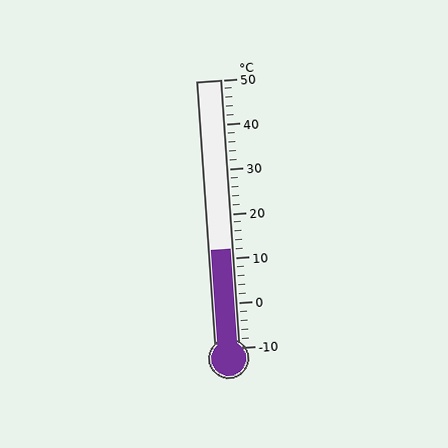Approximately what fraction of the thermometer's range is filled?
The thermometer is filled to approximately 35% of its range.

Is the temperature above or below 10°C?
The temperature is above 10°C.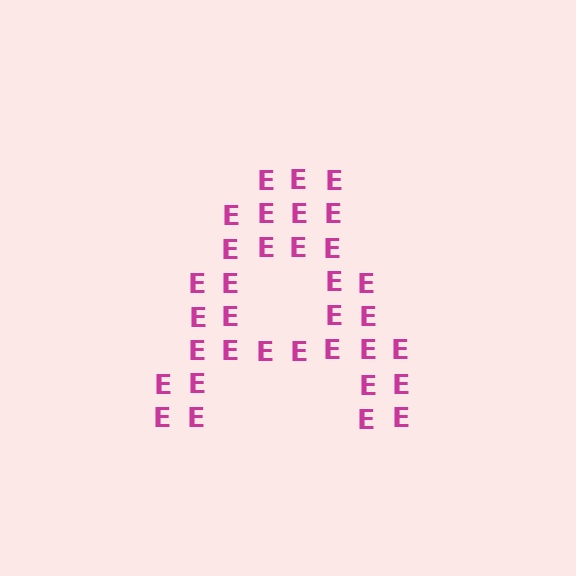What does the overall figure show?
The overall figure shows the letter A.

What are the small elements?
The small elements are letter E's.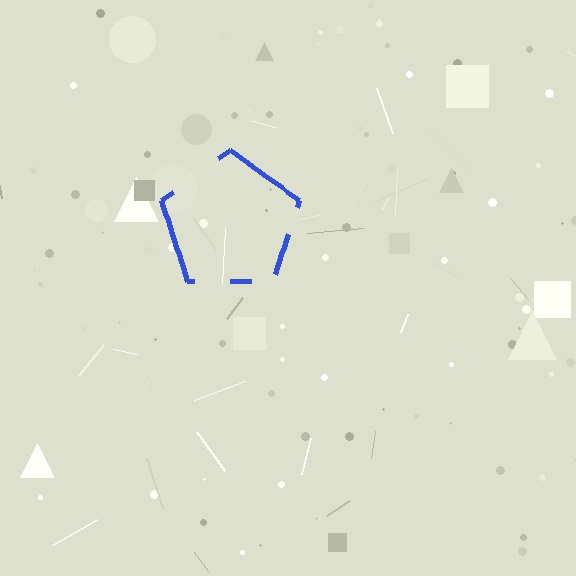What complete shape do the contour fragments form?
The contour fragments form a pentagon.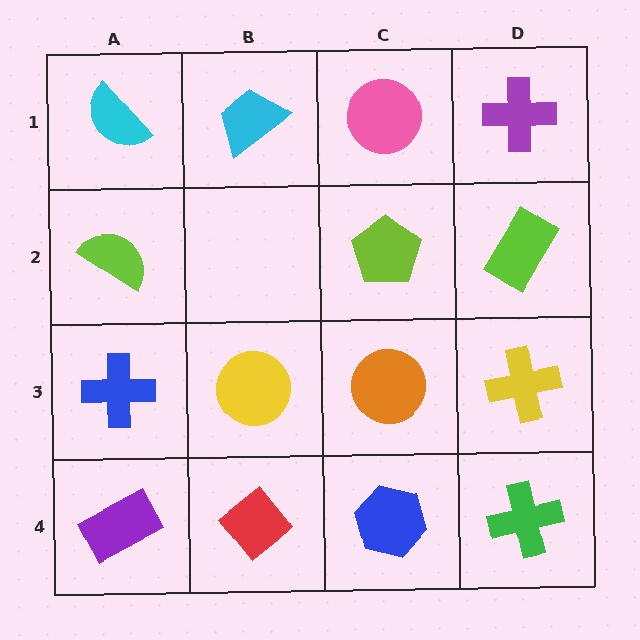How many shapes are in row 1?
4 shapes.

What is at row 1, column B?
A cyan trapezoid.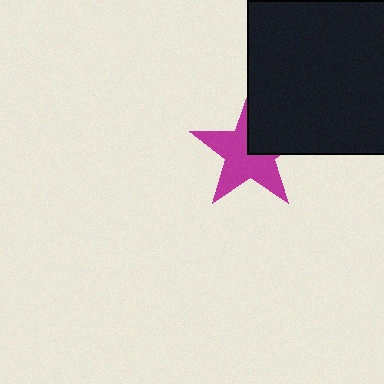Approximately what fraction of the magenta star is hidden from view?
Roughly 33% of the magenta star is hidden behind the black rectangle.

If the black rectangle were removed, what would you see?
You would see the complete magenta star.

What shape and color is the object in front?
The object in front is a black rectangle.